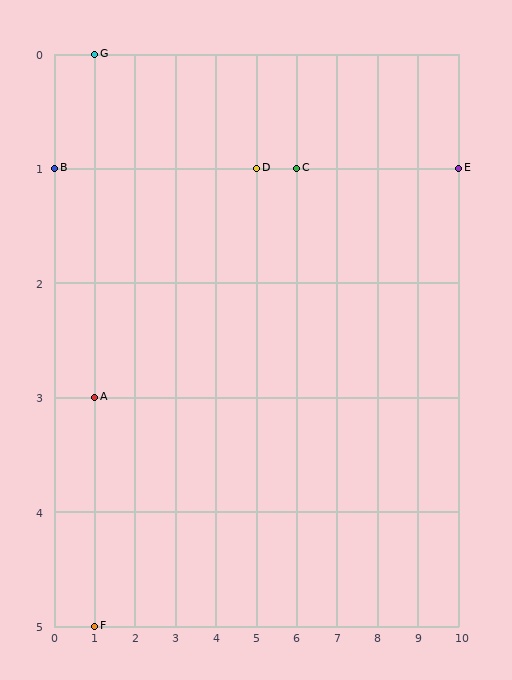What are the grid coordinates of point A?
Point A is at grid coordinates (1, 3).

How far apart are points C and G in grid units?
Points C and G are 5 columns and 1 row apart (about 5.1 grid units diagonally).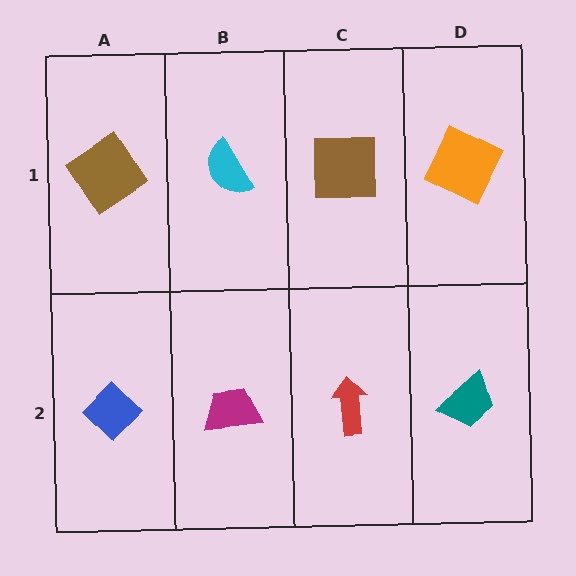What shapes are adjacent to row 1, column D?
A teal trapezoid (row 2, column D), a brown square (row 1, column C).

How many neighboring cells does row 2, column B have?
3.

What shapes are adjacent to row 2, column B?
A cyan semicircle (row 1, column B), a blue diamond (row 2, column A), a red arrow (row 2, column C).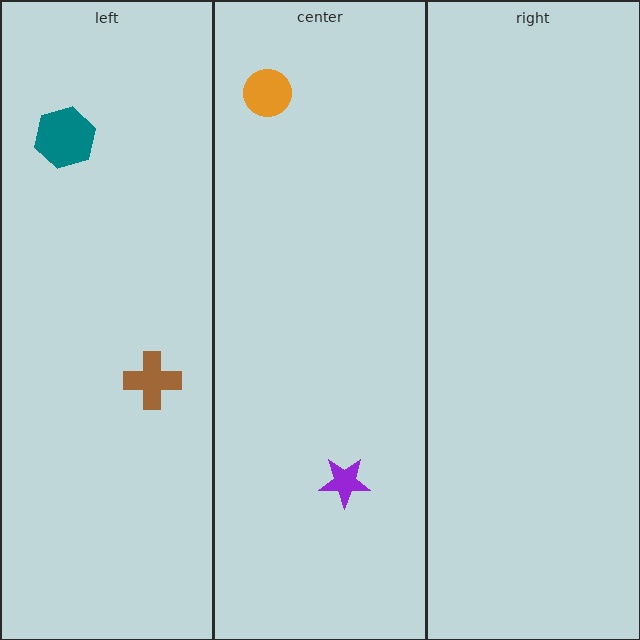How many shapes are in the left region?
2.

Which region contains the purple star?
The center region.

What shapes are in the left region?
The teal hexagon, the brown cross.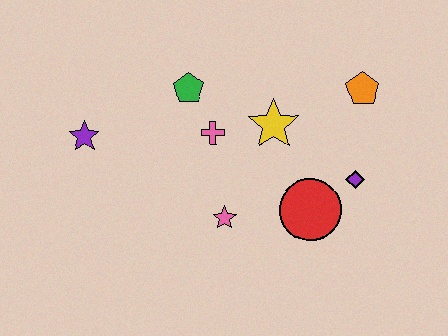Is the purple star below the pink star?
No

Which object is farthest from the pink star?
The orange pentagon is farthest from the pink star.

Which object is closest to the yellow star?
The pink cross is closest to the yellow star.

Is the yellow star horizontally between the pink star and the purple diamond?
Yes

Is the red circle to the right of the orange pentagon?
No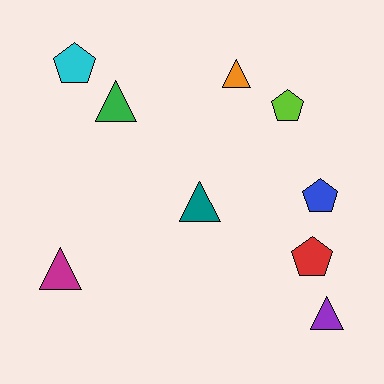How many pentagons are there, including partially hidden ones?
There are 4 pentagons.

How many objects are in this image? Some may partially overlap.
There are 9 objects.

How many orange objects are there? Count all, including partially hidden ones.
There is 1 orange object.